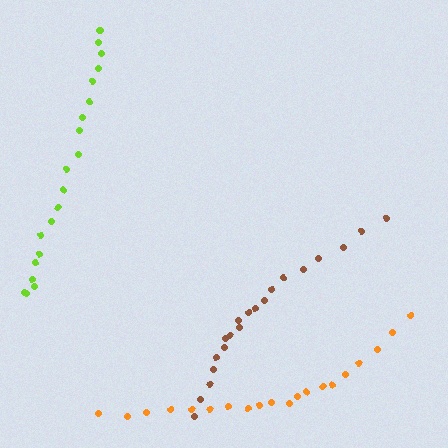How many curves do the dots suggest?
There are 3 distinct paths.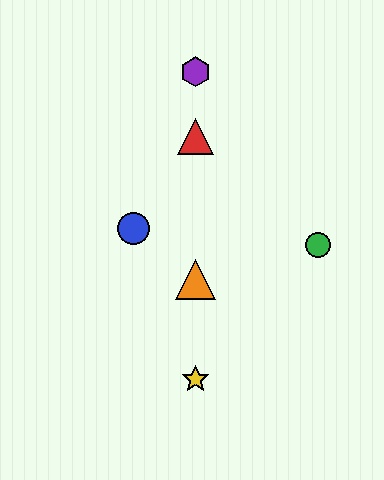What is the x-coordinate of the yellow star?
The yellow star is at x≈195.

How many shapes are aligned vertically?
4 shapes (the red triangle, the yellow star, the purple hexagon, the orange triangle) are aligned vertically.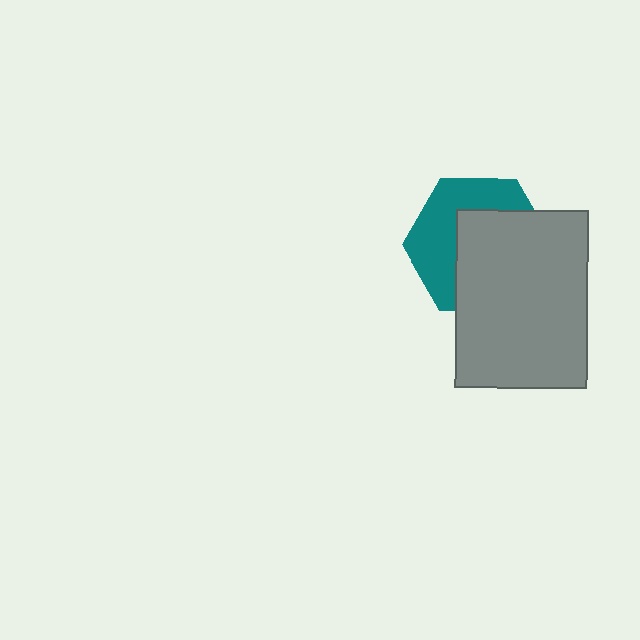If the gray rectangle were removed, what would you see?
You would see the complete teal hexagon.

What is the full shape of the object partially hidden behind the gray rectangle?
The partially hidden object is a teal hexagon.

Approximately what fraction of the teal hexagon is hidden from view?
Roughly 55% of the teal hexagon is hidden behind the gray rectangle.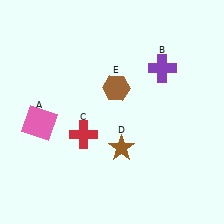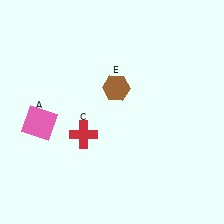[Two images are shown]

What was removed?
The brown star (D), the purple cross (B) were removed in Image 2.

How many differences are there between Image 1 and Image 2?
There are 2 differences between the two images.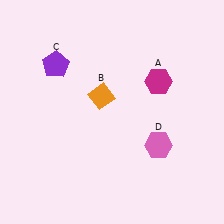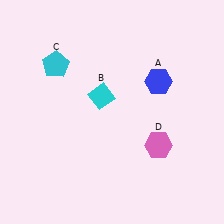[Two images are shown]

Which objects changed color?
A changed from magenta to blue. B changed from orange to cyan. C changed from purple to cyan.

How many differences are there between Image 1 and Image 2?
There are 3 differences between the two images.